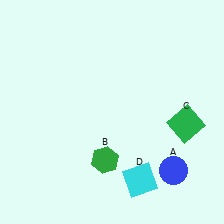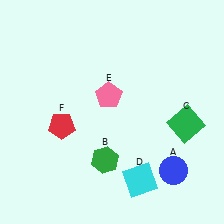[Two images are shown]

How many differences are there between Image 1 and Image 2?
There are 2 differences between the two images.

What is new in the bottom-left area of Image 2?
A red pentagon (F) was added in the bottom-left area of Image 2.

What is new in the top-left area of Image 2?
A pink pentagon (E) was added in the top-left area of Image 2.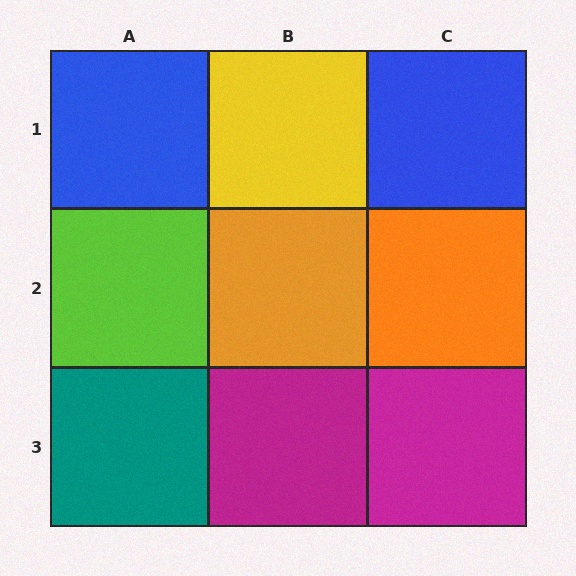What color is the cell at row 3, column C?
Magenta.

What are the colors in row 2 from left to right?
Lime, orange, orange.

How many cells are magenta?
2 cells are magenta.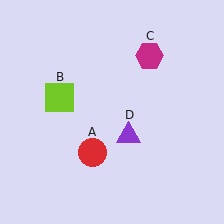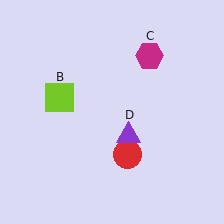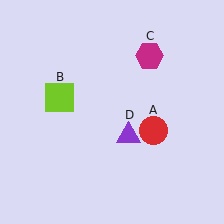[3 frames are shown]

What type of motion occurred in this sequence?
The red circle (object A) rotated counterclockwise around the center of the scene.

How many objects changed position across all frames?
1 object changed position: red circle (object A).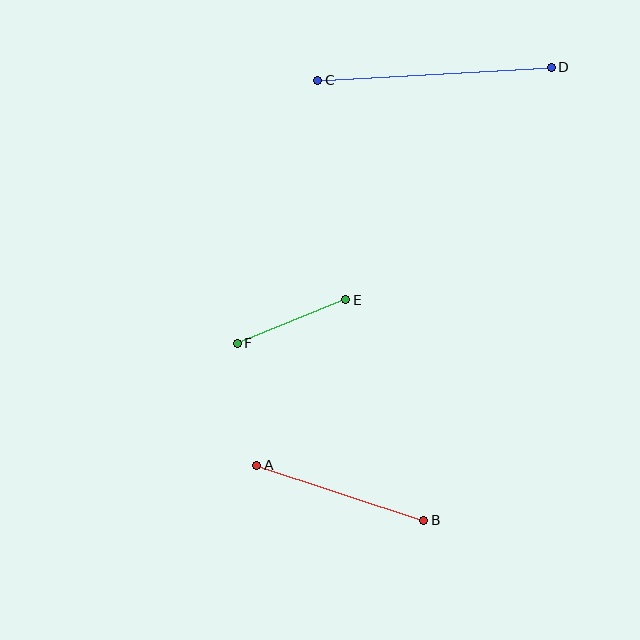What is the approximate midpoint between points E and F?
The midpoint is at approximately (292, 322) pixels.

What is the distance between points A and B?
The distance is approximately 176 pixels.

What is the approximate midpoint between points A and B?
The midpoint is at approximately (340, 493) pixels.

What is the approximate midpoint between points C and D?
The midpoint is at approximately (435, 74) pixels.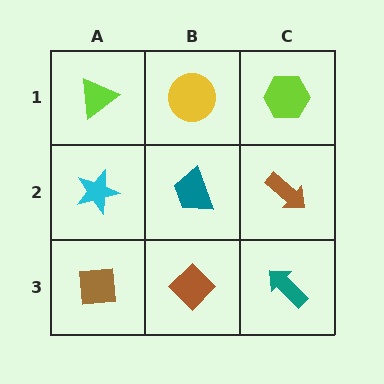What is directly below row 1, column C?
A brown arrow.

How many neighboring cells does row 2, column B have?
4.